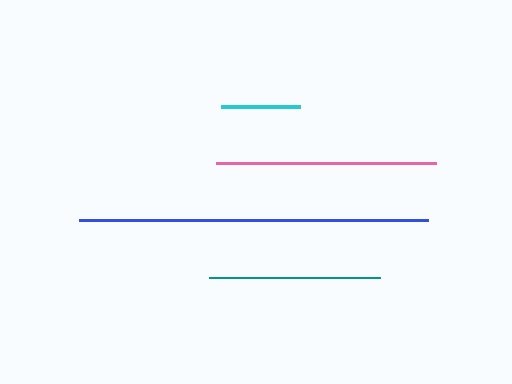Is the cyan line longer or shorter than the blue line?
The blue line is longer than the cyan line.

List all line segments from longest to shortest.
From longest to shortest: blue, pink, teal, cyan.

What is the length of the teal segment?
The teal segment is approximately 171 pixels long.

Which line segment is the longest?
The blue line is the longest at approximately 349 pixels.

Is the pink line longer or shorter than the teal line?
The pink line is longer than the teal line.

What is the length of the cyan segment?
The cyan segment is approximately 79 pixels long.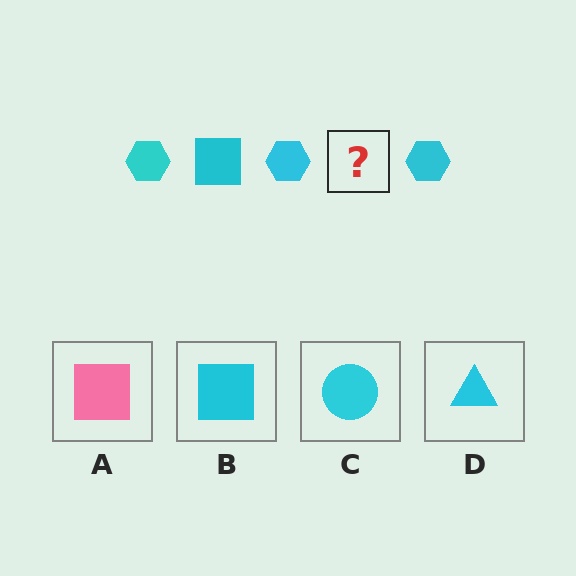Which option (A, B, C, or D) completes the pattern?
B.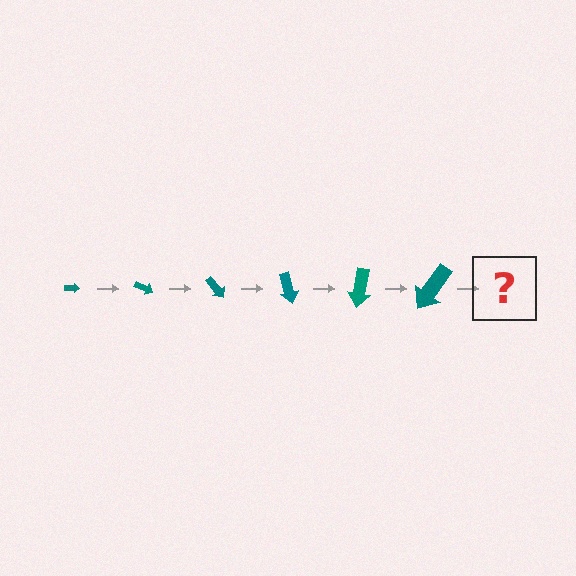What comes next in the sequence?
The next element should be an arrow, larger than the previous one and rotated 150 degrees from the start.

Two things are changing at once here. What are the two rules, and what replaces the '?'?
The two rules are that the arrow grows larger each step and it rotates 25 degrees each step. The '?' should be an arrow, larger than the previous one and rotated 150 degrees from the start.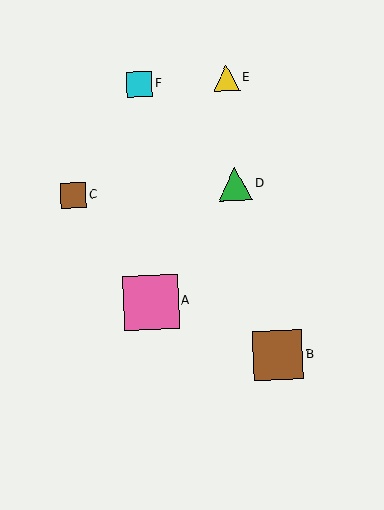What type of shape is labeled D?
Shape D is a green triangle.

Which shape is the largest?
The pink square (labeled A) is the largest.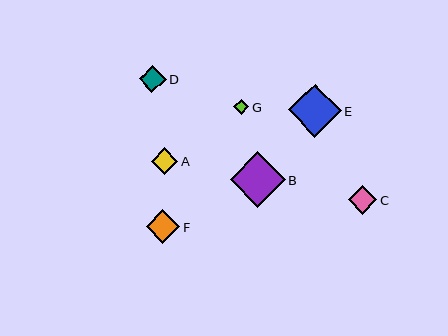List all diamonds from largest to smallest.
From largest to smallest: B, E, F, C, D, A, G.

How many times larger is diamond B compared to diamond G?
Diamond B is approximately 3.6 times the size of diamond G.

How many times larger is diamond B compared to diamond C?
Diamond B is approximately 1.9 times the size of diamond C.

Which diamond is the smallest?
Diamond G is the smallest with a size of approximately 15 pixels.